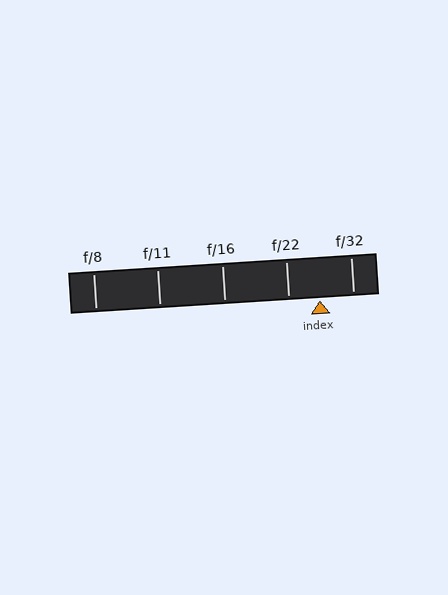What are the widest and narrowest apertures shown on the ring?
The widest aperture shown is f/8 and the narrowest is f/32.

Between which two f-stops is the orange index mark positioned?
The index mark is between f/22 and f/32.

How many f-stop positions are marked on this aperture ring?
There are 5 f-stop positions marked.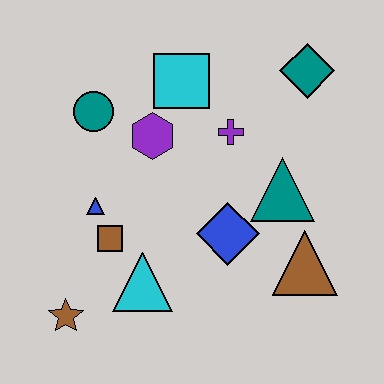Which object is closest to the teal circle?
The purple hexagon is closest to the teal circle.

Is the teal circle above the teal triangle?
Yes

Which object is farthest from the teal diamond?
The brown star is farthest from the teal diamond.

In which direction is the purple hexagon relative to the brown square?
The purple hexagon is above the brown square.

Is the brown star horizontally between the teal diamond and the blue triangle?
No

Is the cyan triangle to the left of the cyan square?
Yes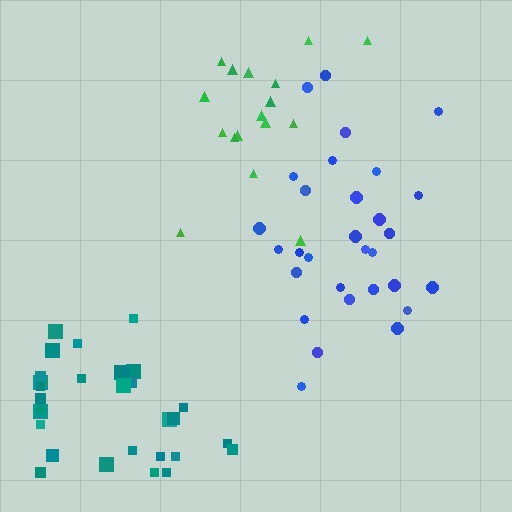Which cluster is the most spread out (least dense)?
Blue.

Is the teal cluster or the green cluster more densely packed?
Green.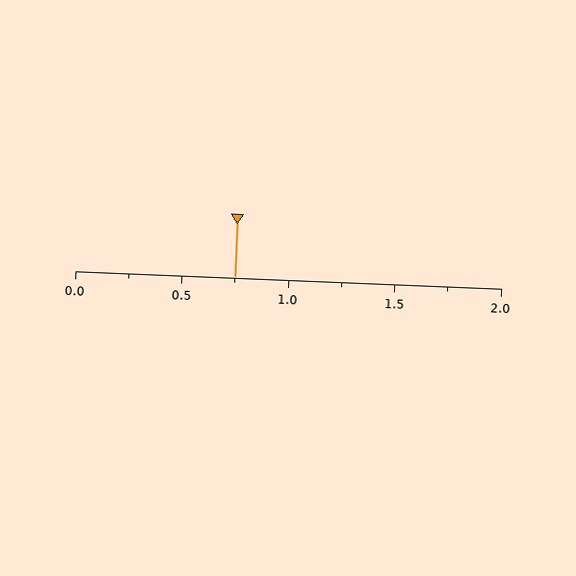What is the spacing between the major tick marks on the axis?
The major ticks are spaced 0.5 apart.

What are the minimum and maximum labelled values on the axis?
The axis runs from 0.0 to 2.0.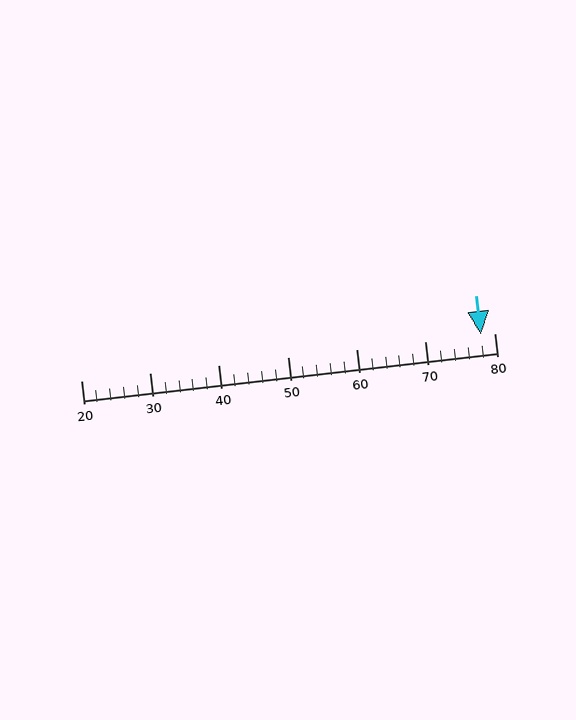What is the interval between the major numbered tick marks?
The major tick marks are spaced 10 units apart.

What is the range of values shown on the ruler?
The ruler shows values from 20 to 80.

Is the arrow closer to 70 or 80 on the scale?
The arrow is closer to 80.